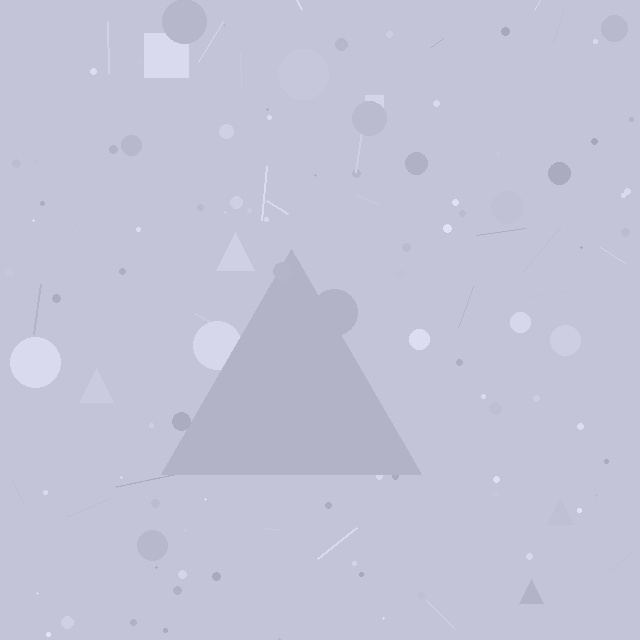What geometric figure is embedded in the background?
A triangle is embedded in the background.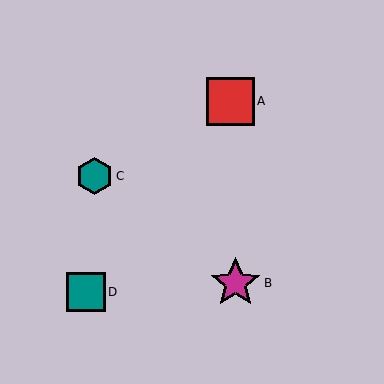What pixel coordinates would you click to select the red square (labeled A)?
Click at (230, 101) to select the red square A.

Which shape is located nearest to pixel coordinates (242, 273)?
The magenta star (labeled B) at (235, 283) is nearest to that location.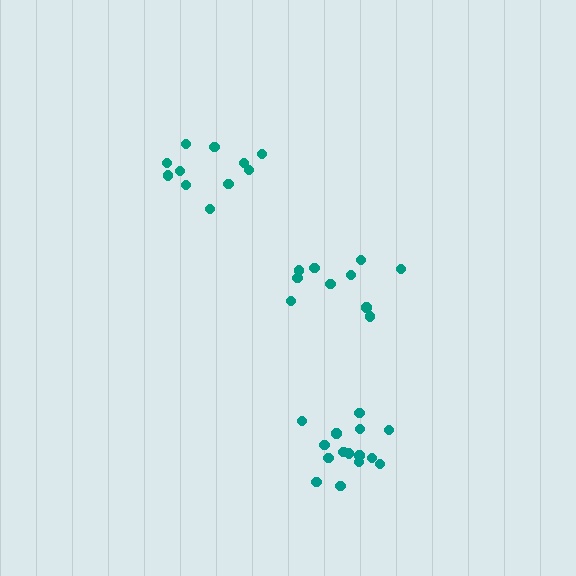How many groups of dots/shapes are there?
There are 3 groups.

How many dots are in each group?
Group 1: 10 dots, Group 2: 11 dots, Group 3: 15 dots (36 total).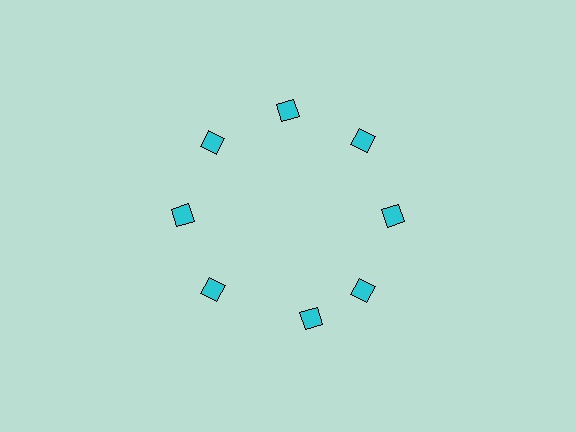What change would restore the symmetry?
The symmetry would be restored by rotating it back into even spacing with its neighbors so that all 8 diamonds sit at equal angles and equal distance from the center.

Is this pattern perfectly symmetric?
No. The 8 cyan diamonds are arranged in a ring, but one element near the 6 o'clock position is rotated out of alignment along the ring, breaking the 8-fold rotational symmetry.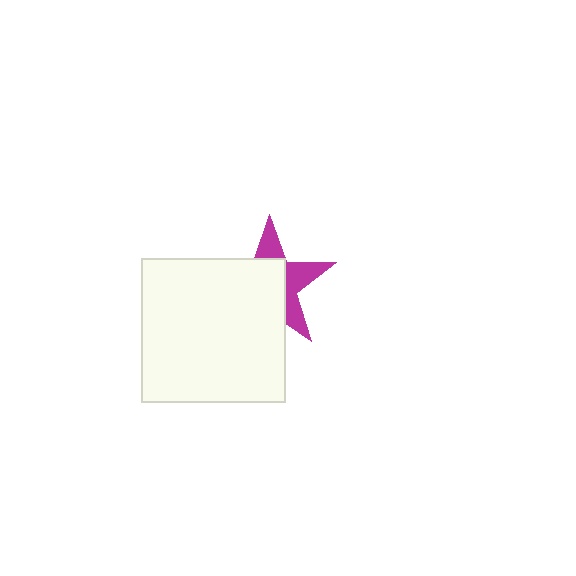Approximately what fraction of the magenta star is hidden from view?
Roughly 60% of the magenta star is hidden behind the white square.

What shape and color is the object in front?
The object in front is a white square.